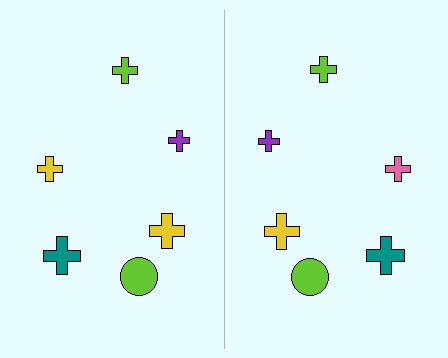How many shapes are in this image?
There are 12 shapes in this image.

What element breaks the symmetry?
The pink cross on the right side breaks the symmetry — its mirror counterpart is yellow.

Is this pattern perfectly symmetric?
No, the pattern is not perfectly symmetric. The pink cross on the right side breaks the symmetry — its mirror counterpart is yellow.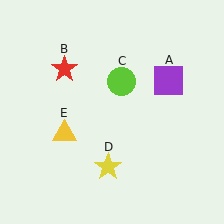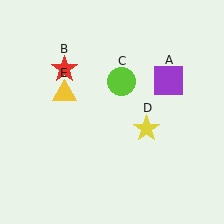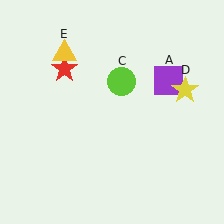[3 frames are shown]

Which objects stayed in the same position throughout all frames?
Purple square (object A) and red star (object B) and lime circle (object C) remained stationary.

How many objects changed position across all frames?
2 objects changed position: yellow star (object D), yellow triangle (object E).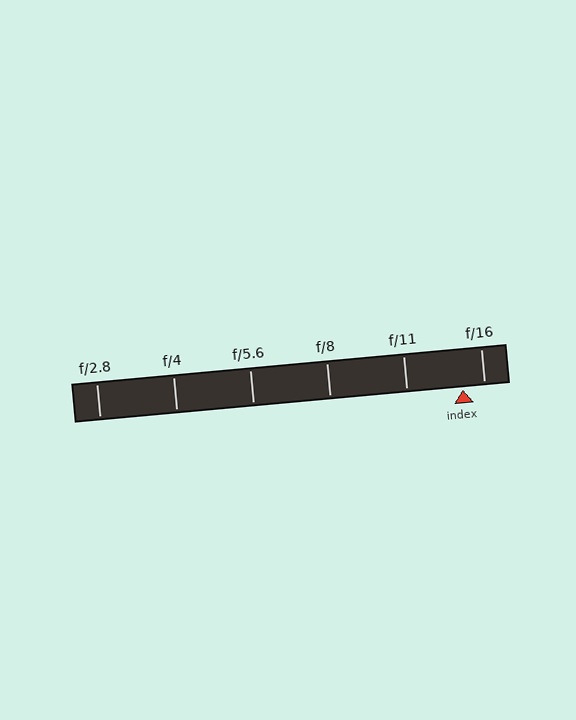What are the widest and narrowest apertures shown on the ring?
The widest aperture shown is f/2.8 and the narrowest is f/16.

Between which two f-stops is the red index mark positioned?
The index mark is between f/11 and f/16.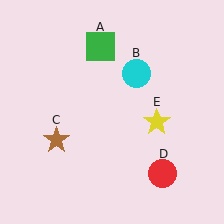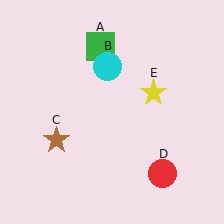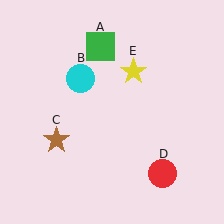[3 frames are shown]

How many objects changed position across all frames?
2 objects changed position: cyan circle (object B), yellow star (object E).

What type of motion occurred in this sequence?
The cyan circle (object B), yellow star (object E) rotated counterclockwise around the center of the scene.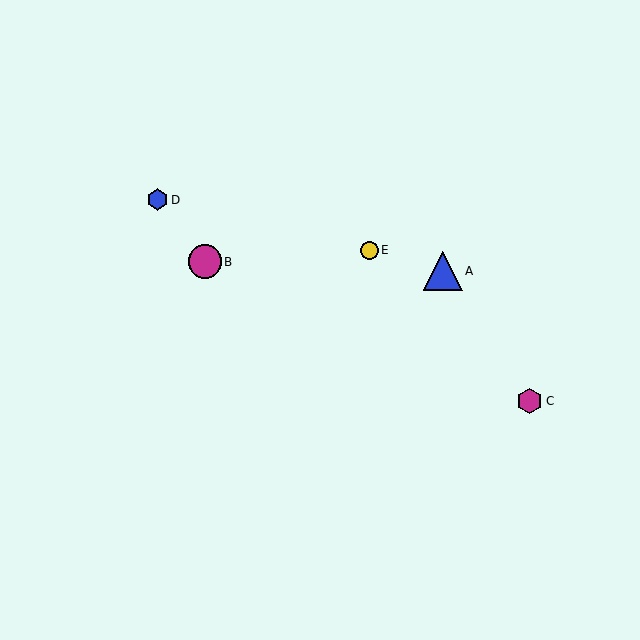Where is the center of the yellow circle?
The center of the yellow circle is at (369, 250).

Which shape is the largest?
The blue triangle (labeled A) is the largest.